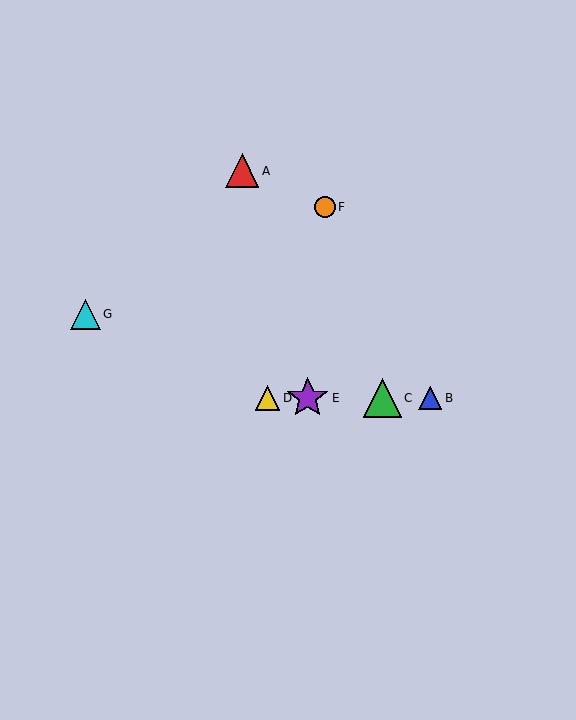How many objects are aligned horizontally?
4 objects (B, C, D, E) are aligned horizontally.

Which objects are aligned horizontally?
Objects B, C, D, E are aligned horizontally.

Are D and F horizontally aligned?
No, D is at y≈398 and F is at y≈207.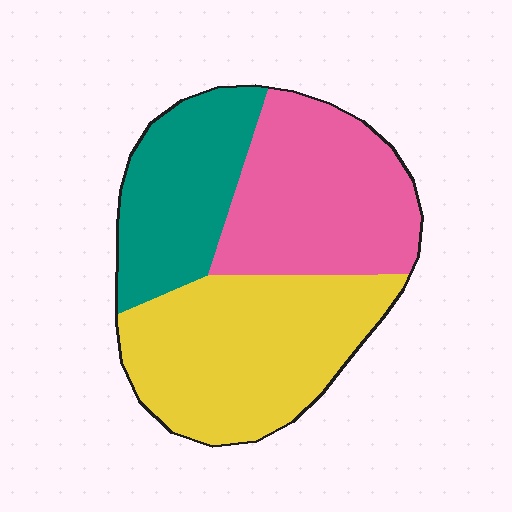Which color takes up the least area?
Teal, at roughly 25%.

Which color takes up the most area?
Yellow, at roughly 40%.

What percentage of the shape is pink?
Pink covers roughly 35% of the shape.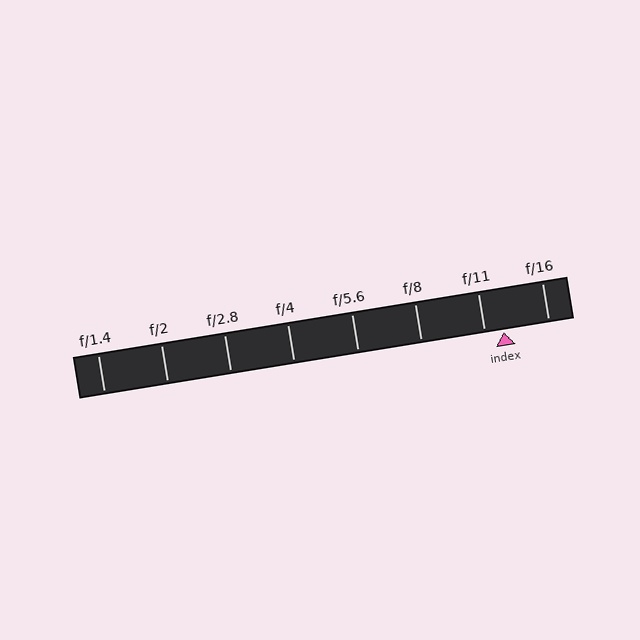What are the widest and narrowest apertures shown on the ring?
The widest aperture shown is f/1.4 and the narrowest is f/16.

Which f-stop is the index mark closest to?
The index mark is closest to f/11.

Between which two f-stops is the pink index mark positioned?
The index mark is between f/11 and f/16.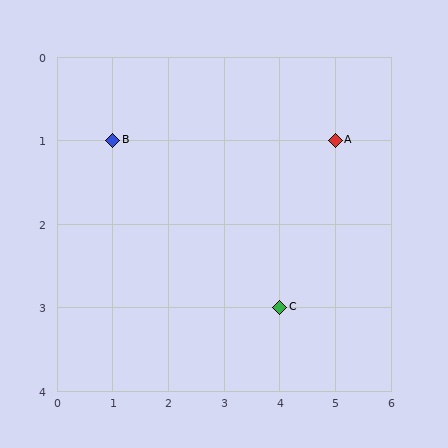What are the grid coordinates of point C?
Point C is at grid coordinates (4, 3).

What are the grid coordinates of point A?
Point A is at grid coordinates (5, 1).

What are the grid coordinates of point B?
Point B is at grid coordinates (1, 1).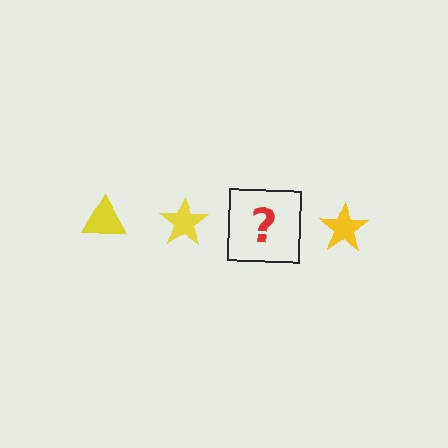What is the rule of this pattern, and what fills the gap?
The rule is that the pattern cycles through triangle, star shapes in yellow. The gap should be filled with a yellow triangle.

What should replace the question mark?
The question mark should be replaced with a yellow triangle.